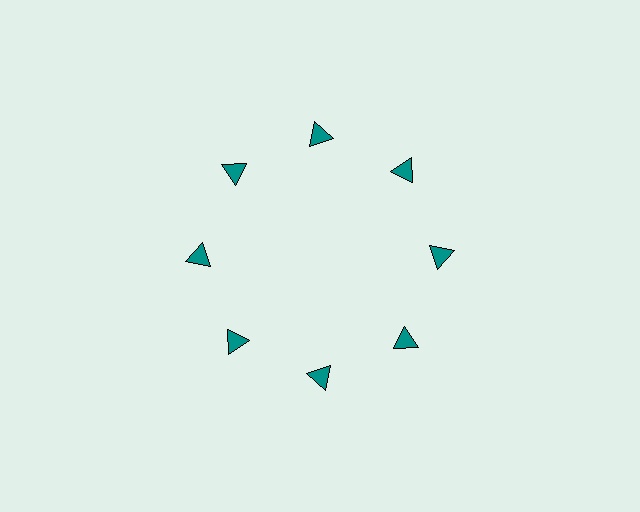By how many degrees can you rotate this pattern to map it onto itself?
The pattern maps onto itself every 45 degrees of rotation.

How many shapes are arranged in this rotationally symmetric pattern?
There are 8 shapes, arranged in 8 groups of 1.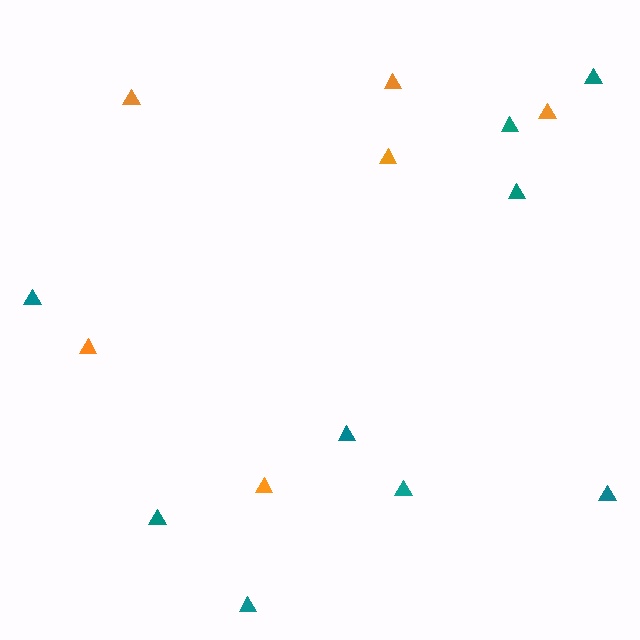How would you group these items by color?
There are 2 groups: one group of orange triangles (6) and one group of teal triangles (9).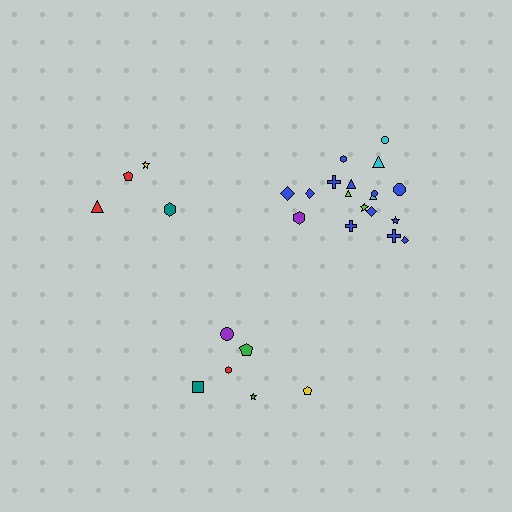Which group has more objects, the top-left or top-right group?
The top-right group.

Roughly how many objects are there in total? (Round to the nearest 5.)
Roughly 30 objects in total.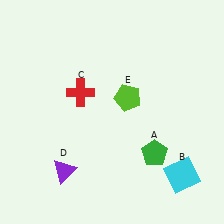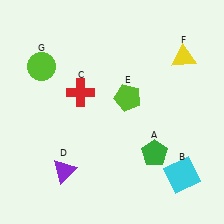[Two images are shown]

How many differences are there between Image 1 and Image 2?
There are 2 differences between the two images.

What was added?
A yellow triangle (F), a lime circle (G) were added in Image 2.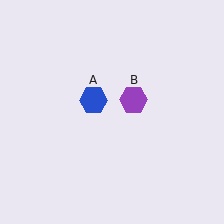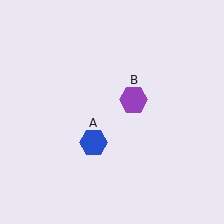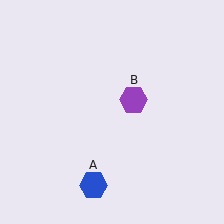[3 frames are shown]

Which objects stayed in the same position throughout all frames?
Purple hexagon (object B) remained stationary.